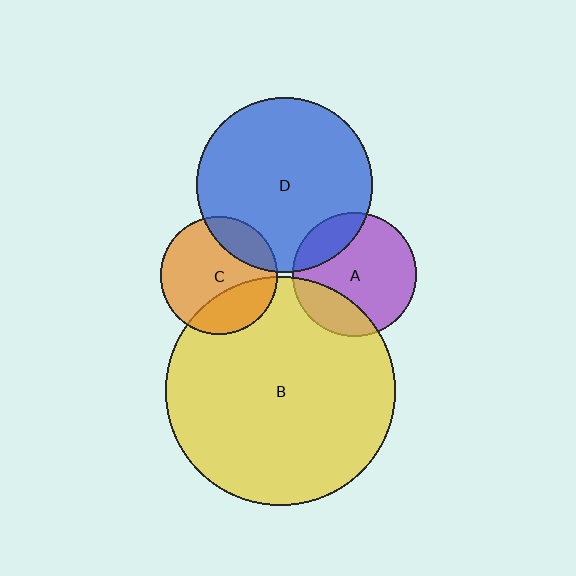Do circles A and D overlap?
Yes.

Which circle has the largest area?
Circle B (yellow).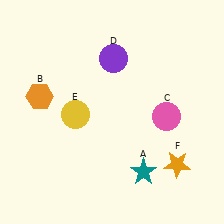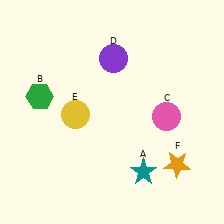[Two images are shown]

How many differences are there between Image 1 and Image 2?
There is 1 difference between the two images.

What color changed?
The hexagon (B) changed from orange in Image 1 to green in Image 2.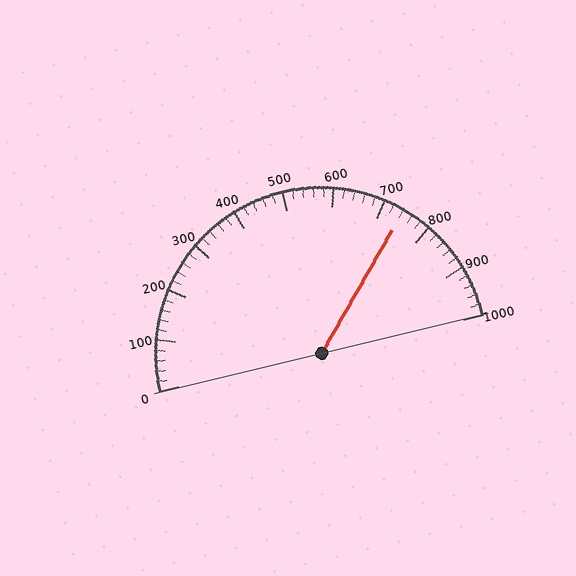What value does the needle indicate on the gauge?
The needle indicates approximately 740.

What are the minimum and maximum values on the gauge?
The gauge ranges from 0 to 1000.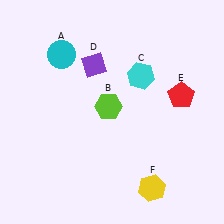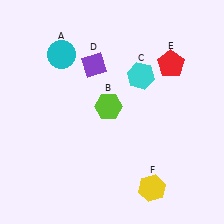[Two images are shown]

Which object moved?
The red pentagon (E) moved up.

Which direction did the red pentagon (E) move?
The red pentagon (E) moved up.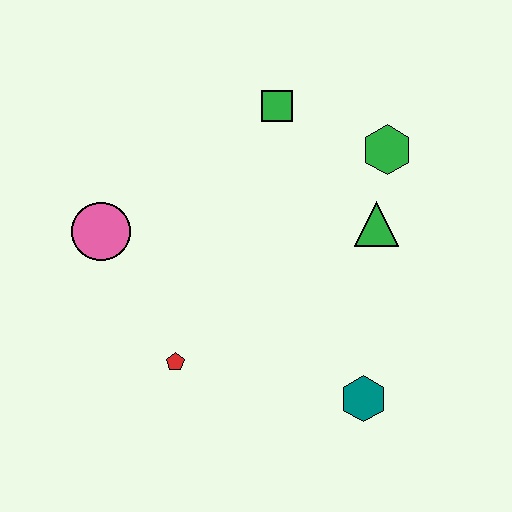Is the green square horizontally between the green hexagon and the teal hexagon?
No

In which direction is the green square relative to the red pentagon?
The green square is above the red pentagon.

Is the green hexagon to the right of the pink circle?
Yes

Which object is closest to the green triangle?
The green hexagon is closest to the green triangle.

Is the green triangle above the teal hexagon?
Yes